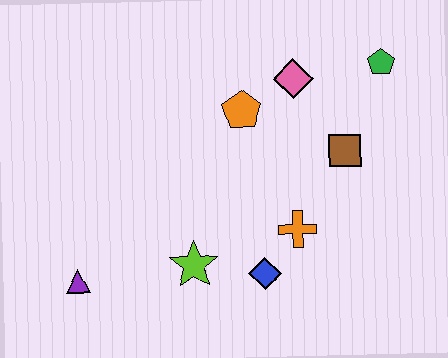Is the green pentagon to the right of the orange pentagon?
Yes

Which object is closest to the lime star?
The blue diamond is closest to the lime star.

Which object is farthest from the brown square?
The purple triangle is farthest from the brown square.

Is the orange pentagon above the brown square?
Yes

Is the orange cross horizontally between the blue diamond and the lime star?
No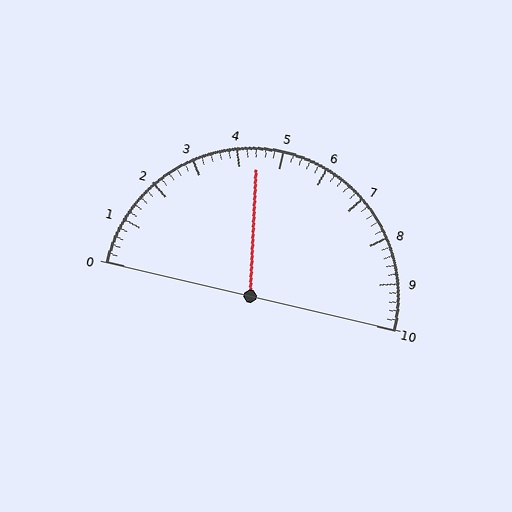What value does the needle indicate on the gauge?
The needle indicates approximately 4.4.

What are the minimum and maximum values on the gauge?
The gauge ranges from 0 to 10.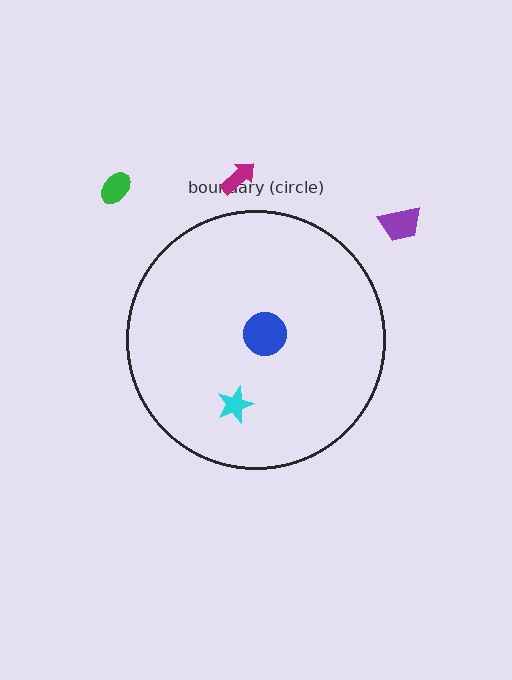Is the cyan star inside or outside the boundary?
Inside.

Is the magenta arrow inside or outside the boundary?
Outside.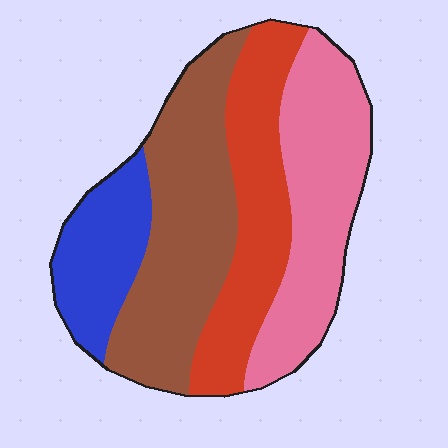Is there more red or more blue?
Red.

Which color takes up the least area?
Blue, at roughly 15%.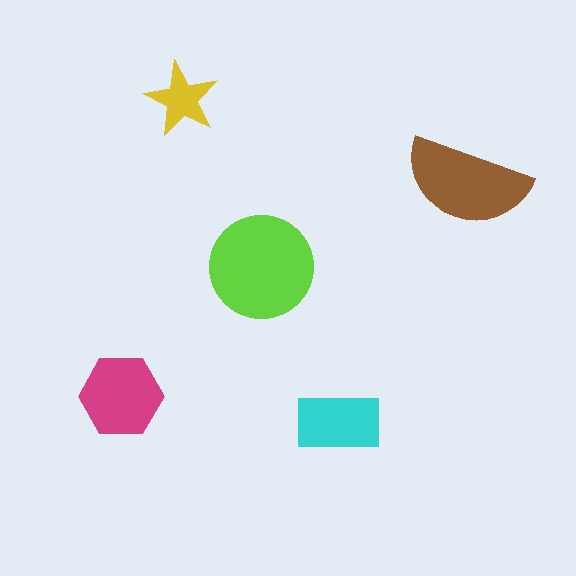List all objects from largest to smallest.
The lime circle, the brown semicircle, the magenta hexagon, the cyan rectangle, the yellow star.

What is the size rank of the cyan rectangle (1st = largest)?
4th.